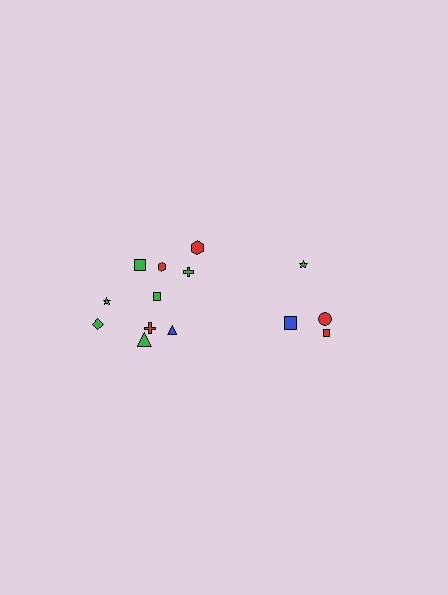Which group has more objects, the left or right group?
The left group.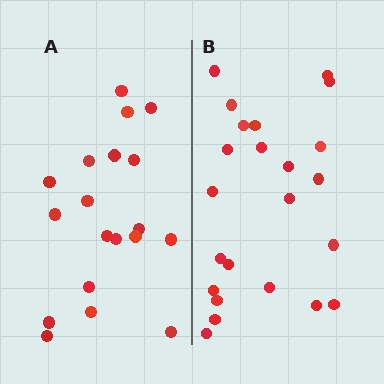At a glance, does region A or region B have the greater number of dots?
Region B (the right region) has more dots.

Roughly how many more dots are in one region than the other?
Region B has about 4 more dots than region A.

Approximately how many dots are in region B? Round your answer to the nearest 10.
About 20 dots. (The exact count is 23, which rounds to 20.)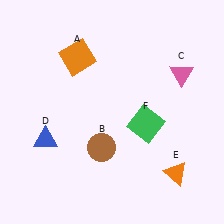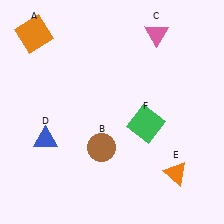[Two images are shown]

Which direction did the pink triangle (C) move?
The pink triangle (C) moved up.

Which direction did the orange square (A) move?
The orange square (A) moved left.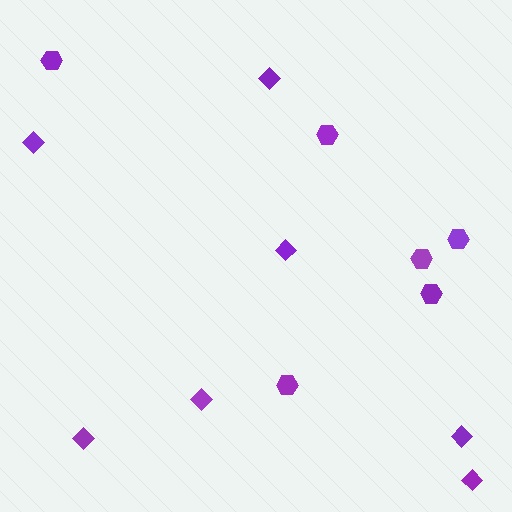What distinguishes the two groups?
There are 2 groups: one group of hexagons (6) and one group of diamonds (7).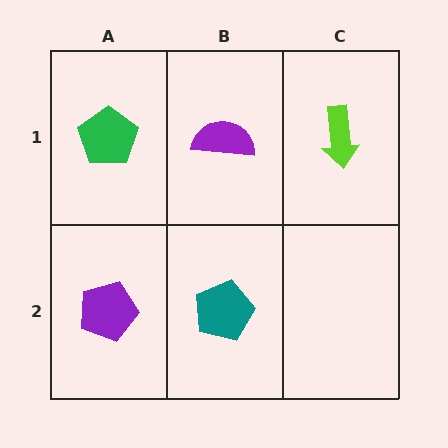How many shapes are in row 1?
3 shapes.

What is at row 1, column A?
A green pentagon.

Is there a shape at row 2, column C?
No, that cell is empty.